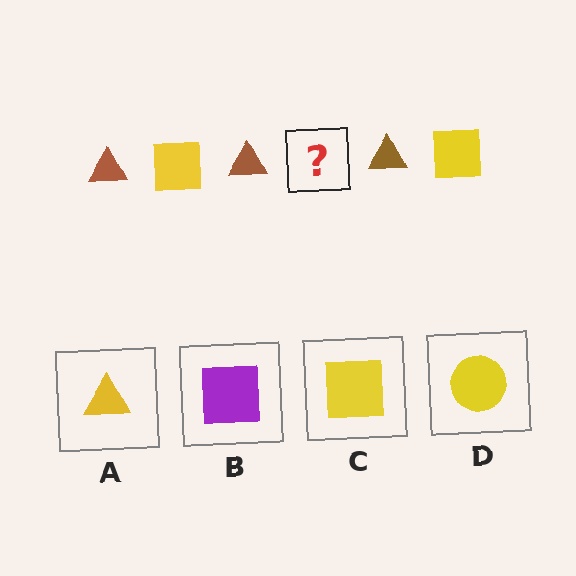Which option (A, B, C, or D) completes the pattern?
C.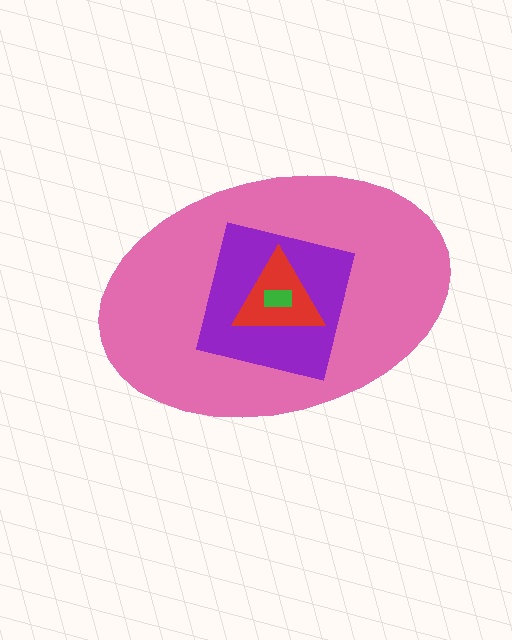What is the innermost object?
The green rectangle.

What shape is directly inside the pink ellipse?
The purple square.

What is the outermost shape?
The pink ellipse.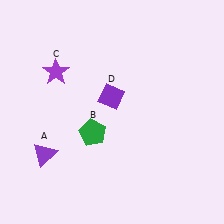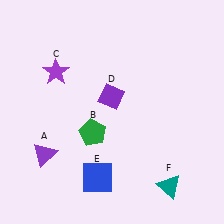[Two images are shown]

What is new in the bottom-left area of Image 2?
A blue square (E) was added in the bottom-left area of Image 2.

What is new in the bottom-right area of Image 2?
A teal triangle (F) was added in the bottom-right area of Image 2.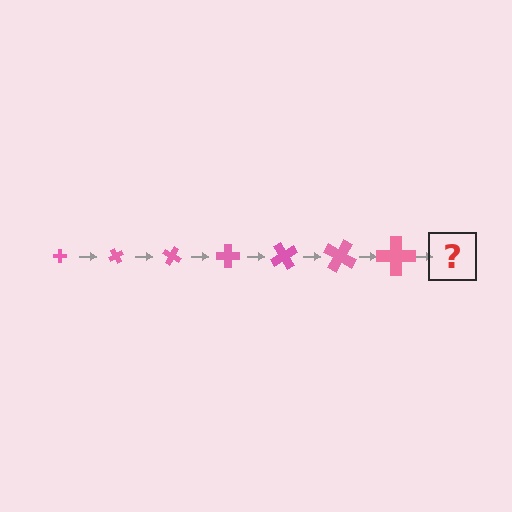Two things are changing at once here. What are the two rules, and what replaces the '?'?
The two rules are that the cross grows larger each step and it rotates 60 degrees each step. The '?' should be a cross, larger than the previous one and rotated 420 degrees from the start.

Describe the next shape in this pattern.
It should be a cross, larger than the previous one and rotated 420 degrees from the start.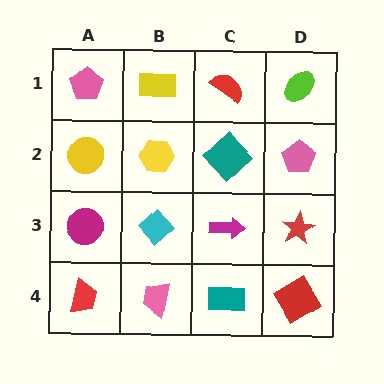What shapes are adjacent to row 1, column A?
A yellow circle (row 2, column A), a yellow rectangle (row 1, column B).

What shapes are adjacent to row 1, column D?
A pink pentagon (row 2, column D), a red semicircle (row 1, column C).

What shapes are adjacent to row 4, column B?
A cyan diamond (row 3, column B), a red trapezoid (row 4, column A), a teal rectangle (row 4, column C).